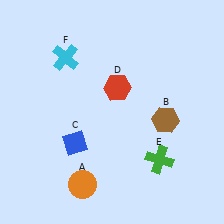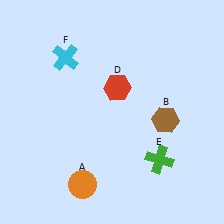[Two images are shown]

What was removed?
The blue diamond (C) was removed in Image 2.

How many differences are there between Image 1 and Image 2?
There is 1 difference between the two images.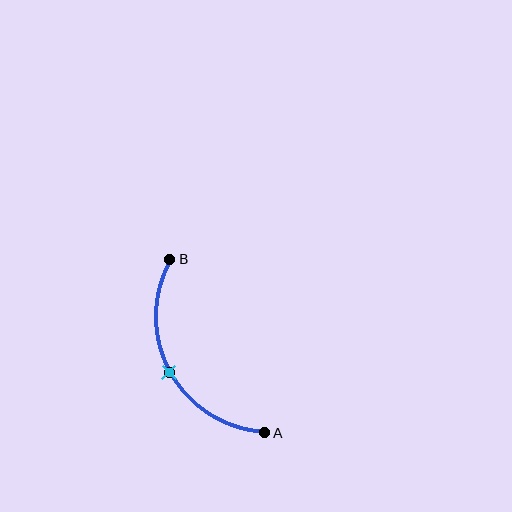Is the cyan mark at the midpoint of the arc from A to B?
Yes. The cyan mark lies on the arc at equal arc-length from both A and B — it is the arc midpoint.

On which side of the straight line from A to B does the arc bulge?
The arc bulges to the left of the straight line connecting A and B.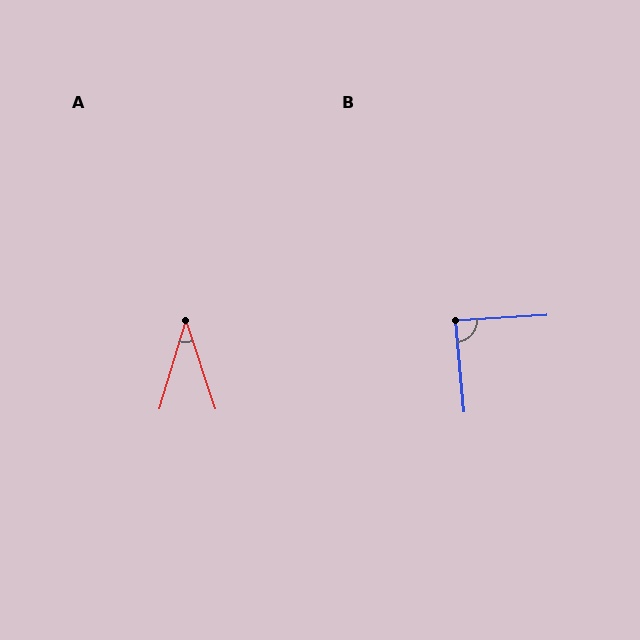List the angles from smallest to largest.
A (35°), B (88°).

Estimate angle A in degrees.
Approximately 35 degrees.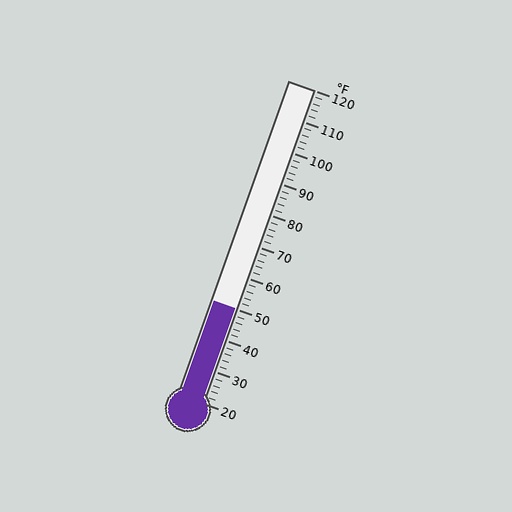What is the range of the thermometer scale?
The thermometer scale ranges from 20°F to 120°F.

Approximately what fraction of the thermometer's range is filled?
The thermometer is filled to approximately 30% of its range.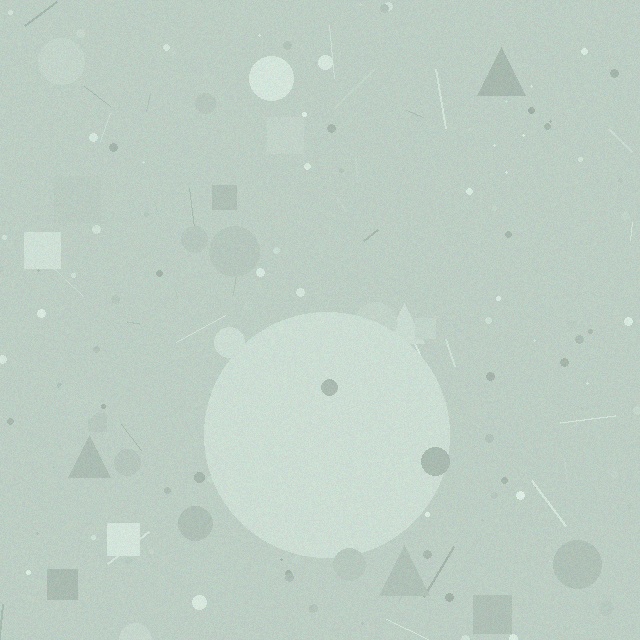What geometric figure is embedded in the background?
A circle is embedded in the background.